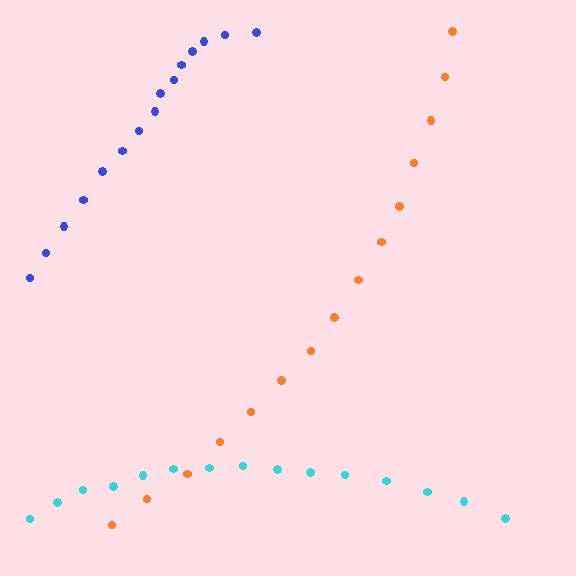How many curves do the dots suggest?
There are 3 distinct paths.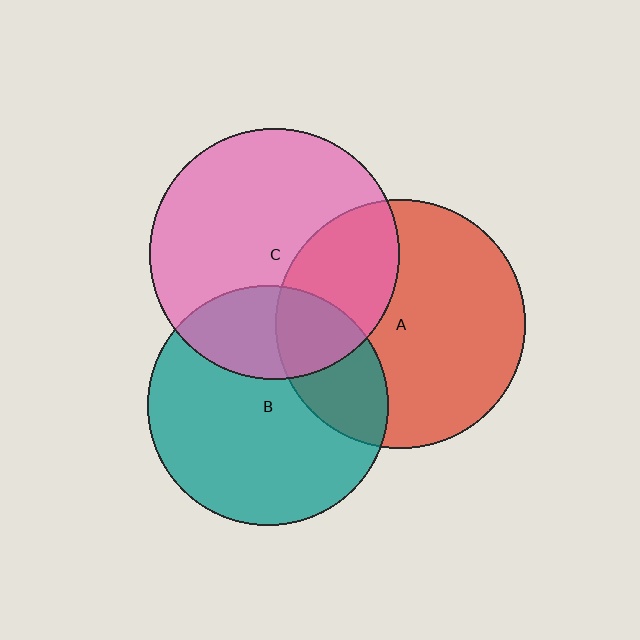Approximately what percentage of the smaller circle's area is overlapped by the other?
Approximately 25%.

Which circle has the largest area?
Circle C (pink).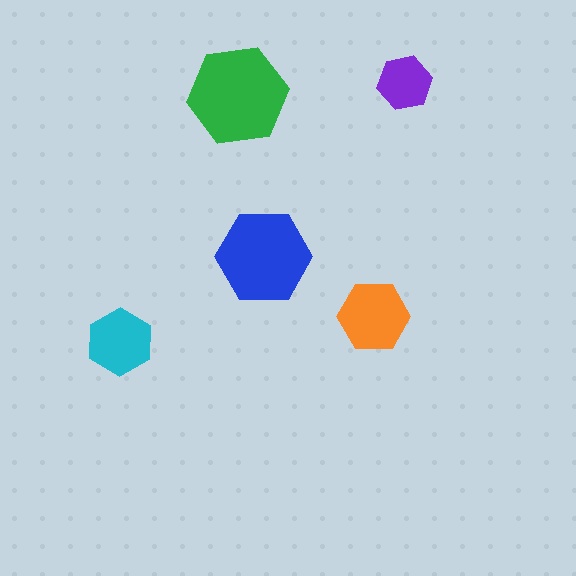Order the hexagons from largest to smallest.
the green one, the blue one, the orange one, the cyan one, the purple one.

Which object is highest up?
The purple hexagon is topmost.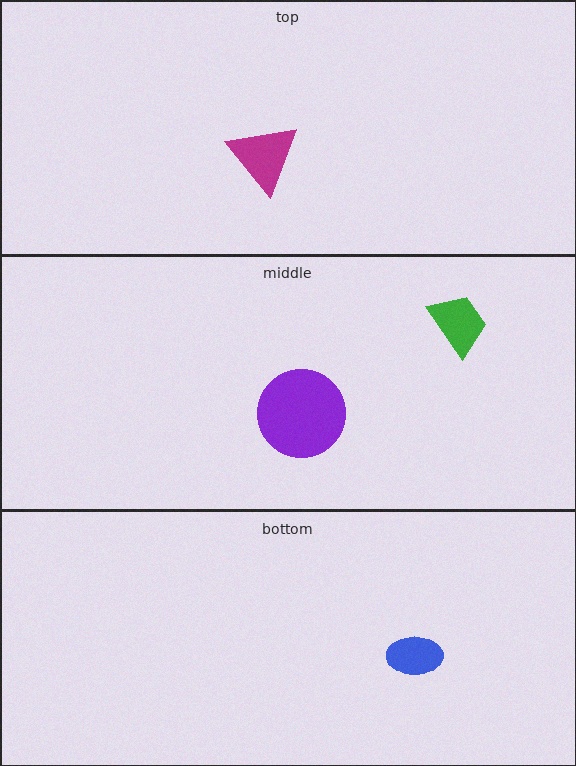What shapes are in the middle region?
The green trapezoid, the purple circle.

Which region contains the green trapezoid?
The middle region.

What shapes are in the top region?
The magenta triangle.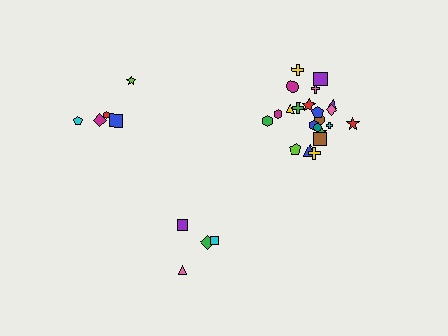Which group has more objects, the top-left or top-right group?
The top-right group.